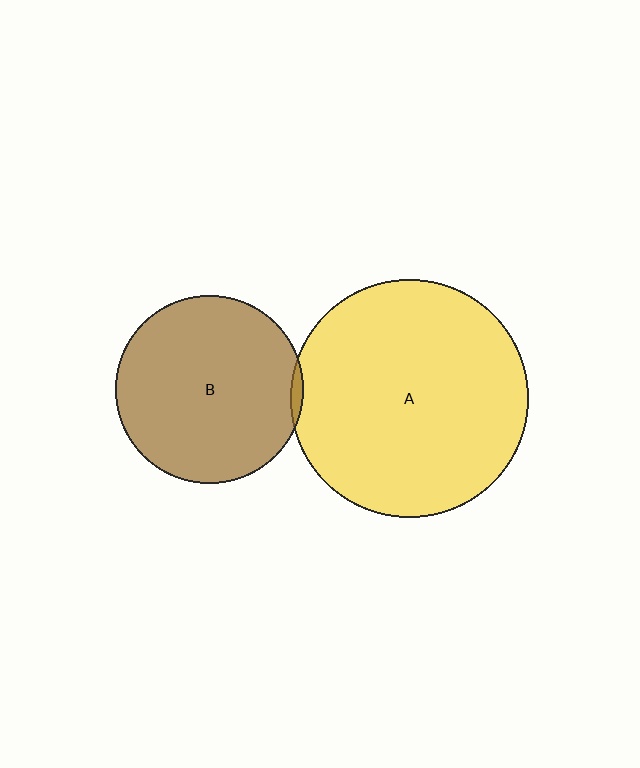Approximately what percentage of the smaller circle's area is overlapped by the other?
Approximately 5%.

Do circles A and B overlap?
Yes.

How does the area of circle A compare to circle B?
Approximately 1.6 times.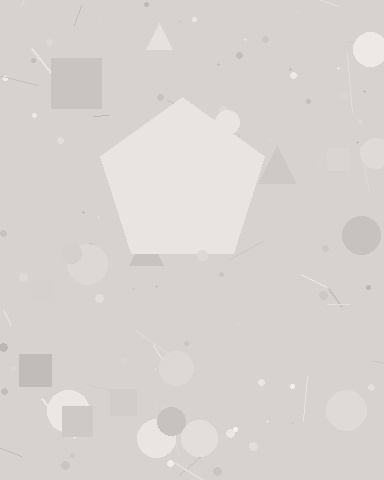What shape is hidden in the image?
A pentagon is hidden in the image.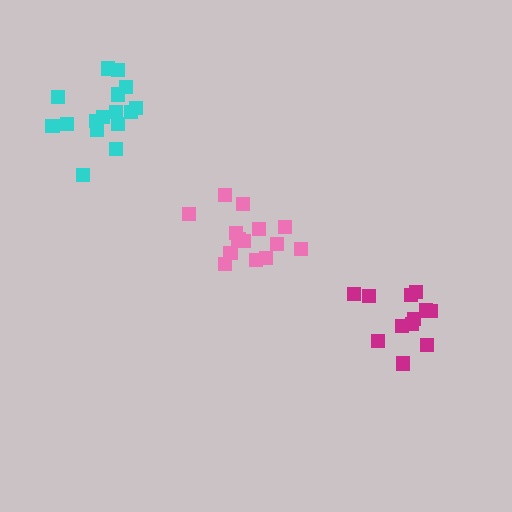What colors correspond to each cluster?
The clusters are colored: magenta, cyan, pink.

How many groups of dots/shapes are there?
There are 3 groups.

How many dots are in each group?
Group 1: 12 dots, Group 2: 16 dots, Group 3: 14 dots (42 total).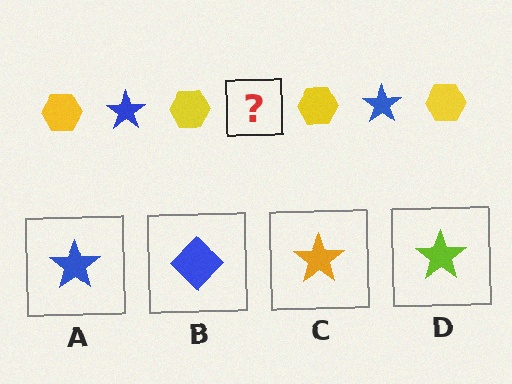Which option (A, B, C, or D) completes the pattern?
A.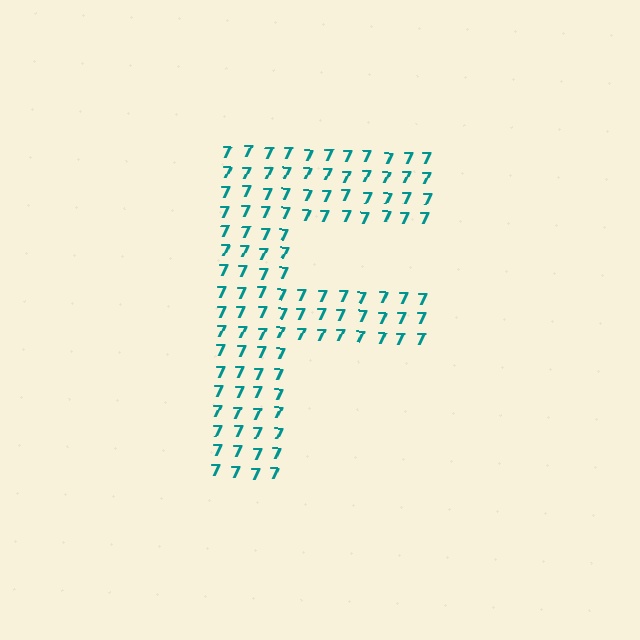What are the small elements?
The small elements are digit 7's.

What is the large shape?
The large shape is the letter F.